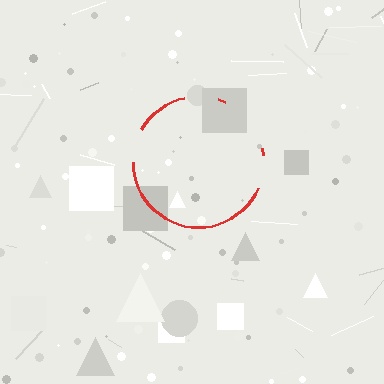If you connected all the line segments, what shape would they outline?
They would outline a circle.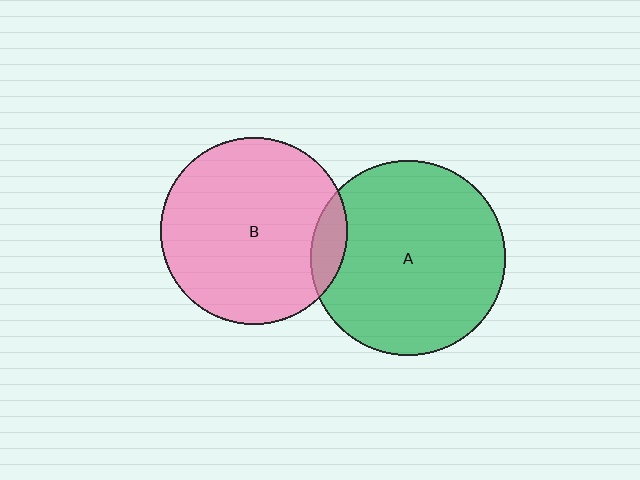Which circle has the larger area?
Circle A (green).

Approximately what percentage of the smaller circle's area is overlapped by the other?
Approximately 10%.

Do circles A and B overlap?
Yes.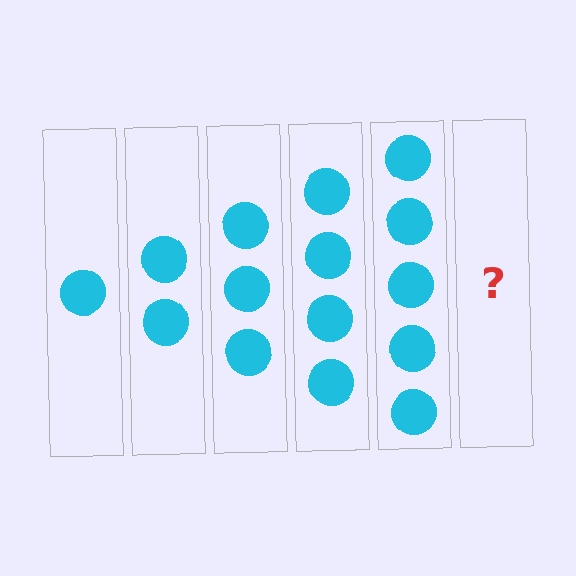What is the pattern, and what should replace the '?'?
The pattern is that each step adds one more circle. The '?' should be 6 circles.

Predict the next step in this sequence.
The next step is 6 circles.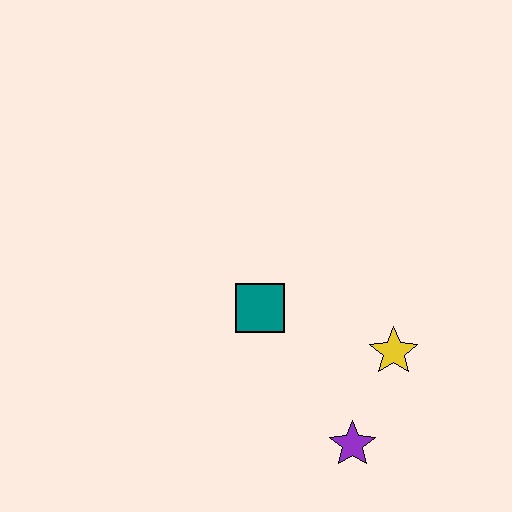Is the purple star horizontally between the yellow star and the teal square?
Yes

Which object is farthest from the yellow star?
The teal square is farthest from the yellow star.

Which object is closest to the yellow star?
The purple star is closest to the yellow star.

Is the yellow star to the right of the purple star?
Yes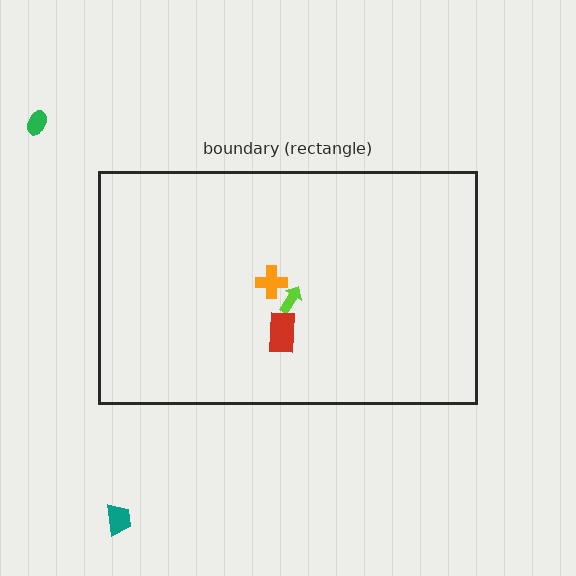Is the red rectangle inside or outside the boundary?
Inside.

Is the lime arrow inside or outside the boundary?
Inside.